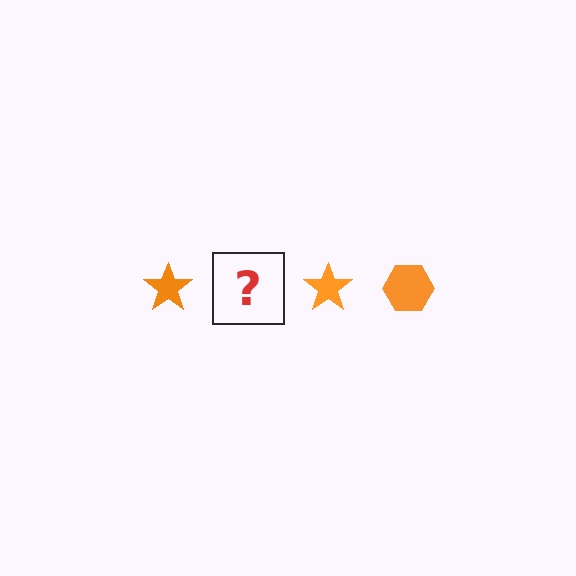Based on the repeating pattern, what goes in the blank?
The blank should be an orange hexagon.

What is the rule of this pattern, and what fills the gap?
The rule is that the pattern cycles through star, hexagon shapes in orange. The gap should be filled with an orange hexagon.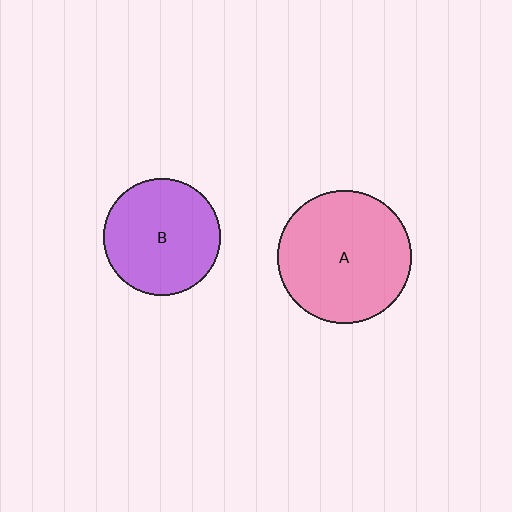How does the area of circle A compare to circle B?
Approximately 1.3 times.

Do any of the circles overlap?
No, none of the circles overlap.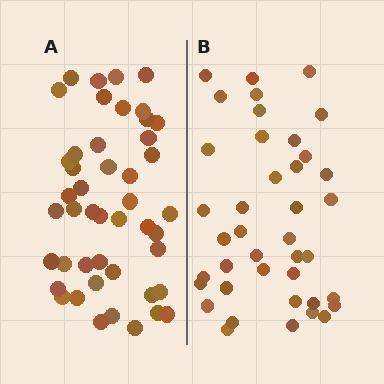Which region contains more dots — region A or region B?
Region A (the left region) has more dots.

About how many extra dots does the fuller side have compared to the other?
Region A has about 6 more dots than region B.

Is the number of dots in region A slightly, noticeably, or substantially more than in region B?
Region A has only slightly more — the two regions are fairly close. The ratio is roughly 1.1 to 1.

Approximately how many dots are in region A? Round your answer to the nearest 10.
About 50 dots. (The exact count is 46, which rounds to 50.)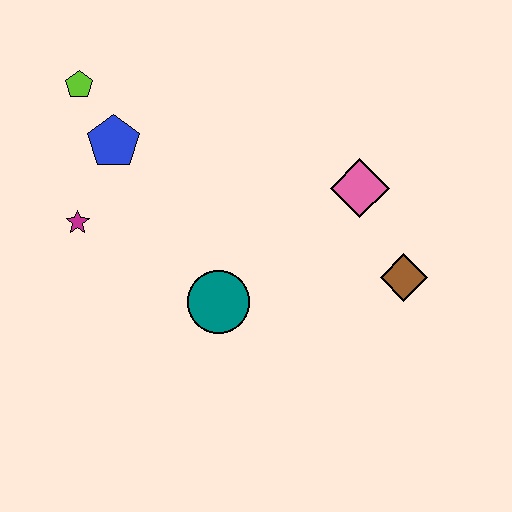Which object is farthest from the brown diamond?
The lime pentagon is farthest from the brown diamond.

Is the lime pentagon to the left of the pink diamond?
Yes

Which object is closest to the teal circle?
The magenta star is closest to the teal circle.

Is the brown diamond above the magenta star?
No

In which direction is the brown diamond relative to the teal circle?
The brown diamond is to the right of the teal circle.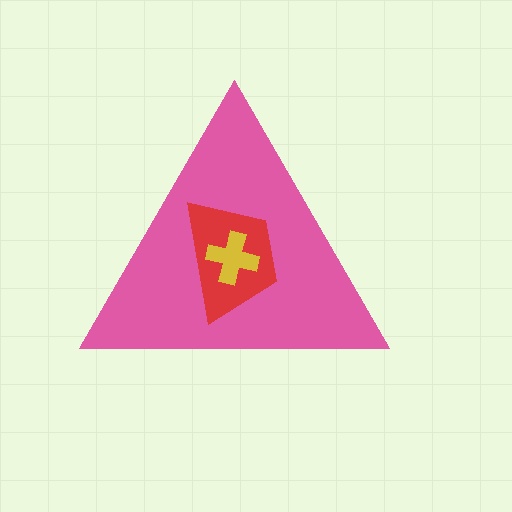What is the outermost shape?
The pink triangle.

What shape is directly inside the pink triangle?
The red trapezoid.